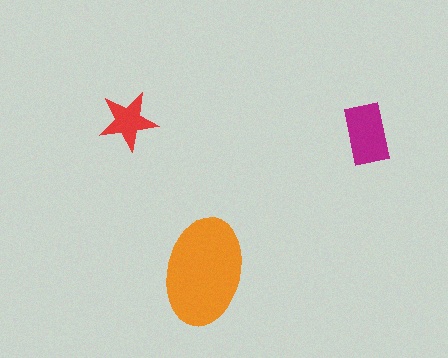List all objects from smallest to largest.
The red star, the magenta rectangle, the orange ellipse.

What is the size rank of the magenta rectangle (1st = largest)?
2nd.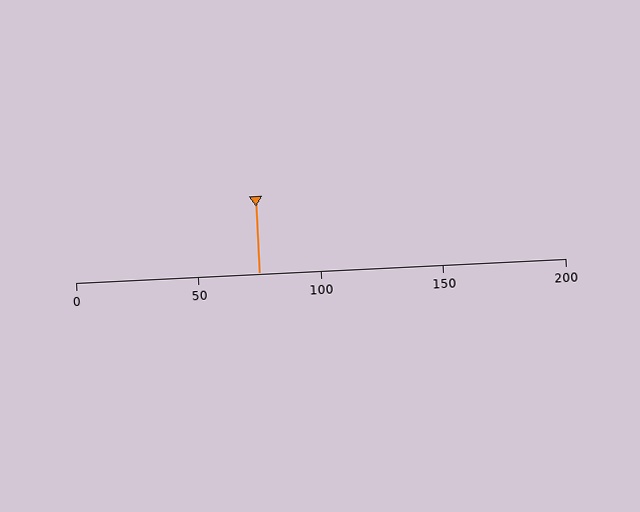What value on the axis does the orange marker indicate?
The marker indicates approximately 75.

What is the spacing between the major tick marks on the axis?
The major ticks are spaced 50 apart.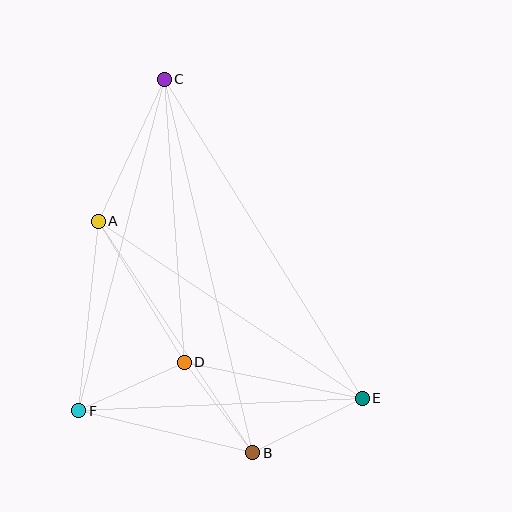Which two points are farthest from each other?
Points B and C are farthest from each other.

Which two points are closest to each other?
Points B and D are closest to each other.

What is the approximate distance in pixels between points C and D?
The distance between C and D is approximately 283 pixels.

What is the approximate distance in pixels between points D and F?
The distance between D and F is approximately 116 pixels.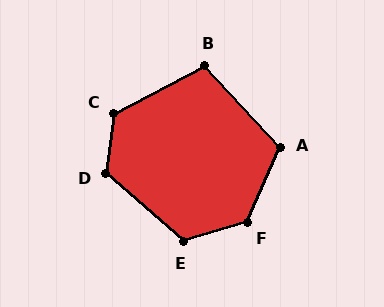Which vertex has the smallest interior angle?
B, at approximately 105 degrees.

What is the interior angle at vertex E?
Approximately 122 degrees (obtuse).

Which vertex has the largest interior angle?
F, at approximately 130 degrees.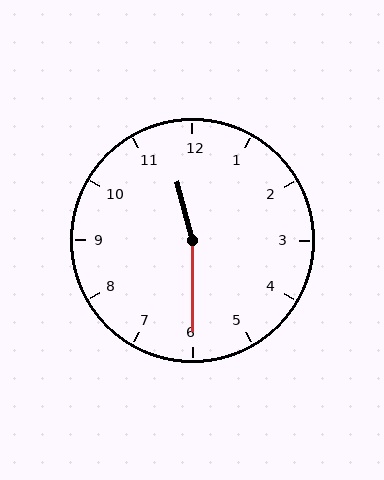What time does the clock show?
11:30.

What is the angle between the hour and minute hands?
Approximately 165 degrees.